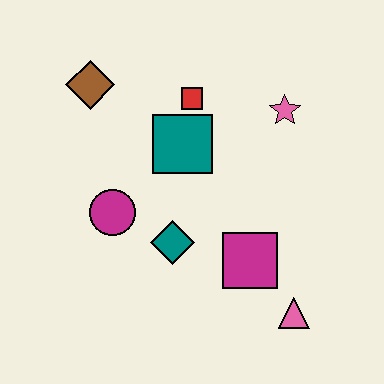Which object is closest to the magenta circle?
The teal diamond is closest to the magenta circle.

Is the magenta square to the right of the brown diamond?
Yes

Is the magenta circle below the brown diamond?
Yes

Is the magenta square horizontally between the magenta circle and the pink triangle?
Yes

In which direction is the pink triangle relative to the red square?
The pink triangle is below the red square.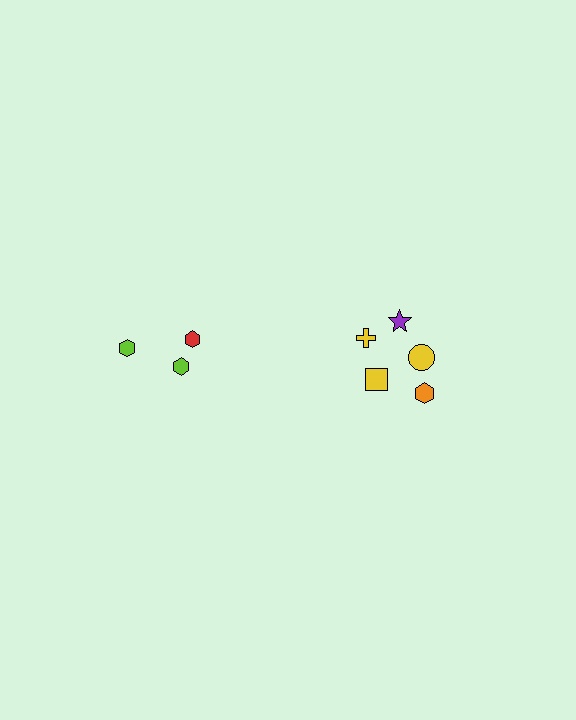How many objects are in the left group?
There are 3 objects.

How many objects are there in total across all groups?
There are 8 objects.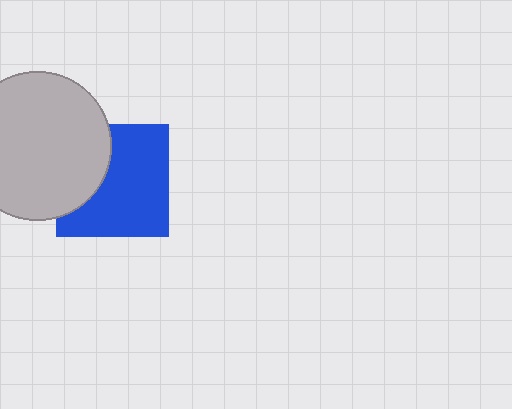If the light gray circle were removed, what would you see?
You would see the complete blue square.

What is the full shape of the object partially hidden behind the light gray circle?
The partially hidden object is a blue square.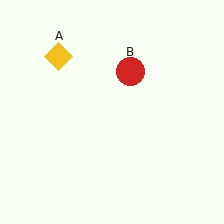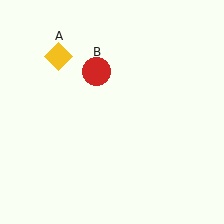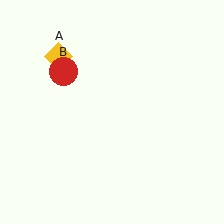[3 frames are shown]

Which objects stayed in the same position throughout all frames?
Yellow diamond (object A) remained stationary.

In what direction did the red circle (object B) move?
The red circle (object B) moved left.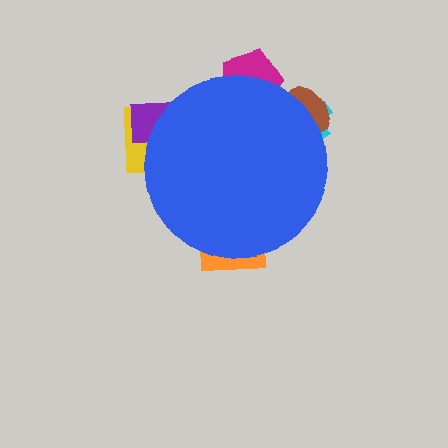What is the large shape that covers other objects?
A blue circle.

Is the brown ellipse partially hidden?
Yes, the brown ellipse is partially hidden behind the blue circle.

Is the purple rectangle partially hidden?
Yes, the purple rectangle is partially hidden behind the blue circle.